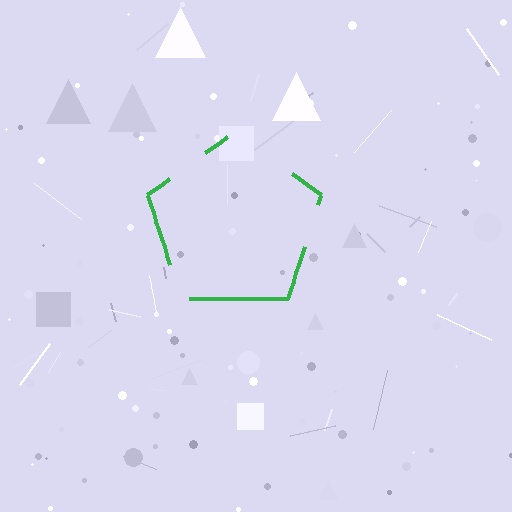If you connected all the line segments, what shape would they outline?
They would outline a pentagon.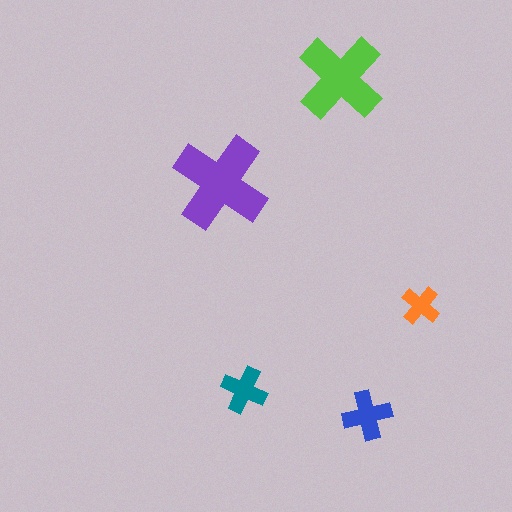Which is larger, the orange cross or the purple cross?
The purple one.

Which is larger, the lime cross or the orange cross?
The lime one.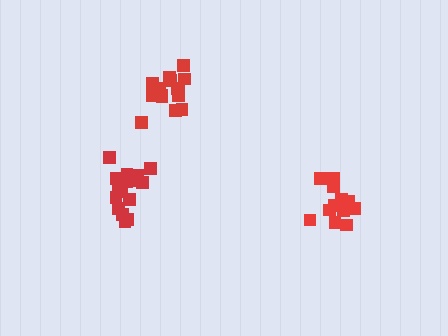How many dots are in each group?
Group 1: 17 dots, Group 2: 15 dots, Group 3: 16 dots (48 total).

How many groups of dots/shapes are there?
There are 3 groups.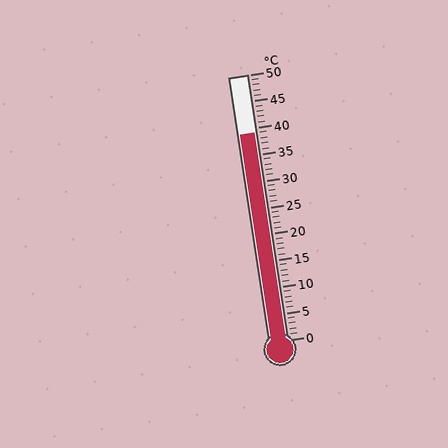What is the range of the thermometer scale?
The thermometer scale ranges from 0°C to 50°C.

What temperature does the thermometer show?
The thermometer shows approximately 39°C.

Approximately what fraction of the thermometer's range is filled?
The thermometer is filled to approximately 80% of its range.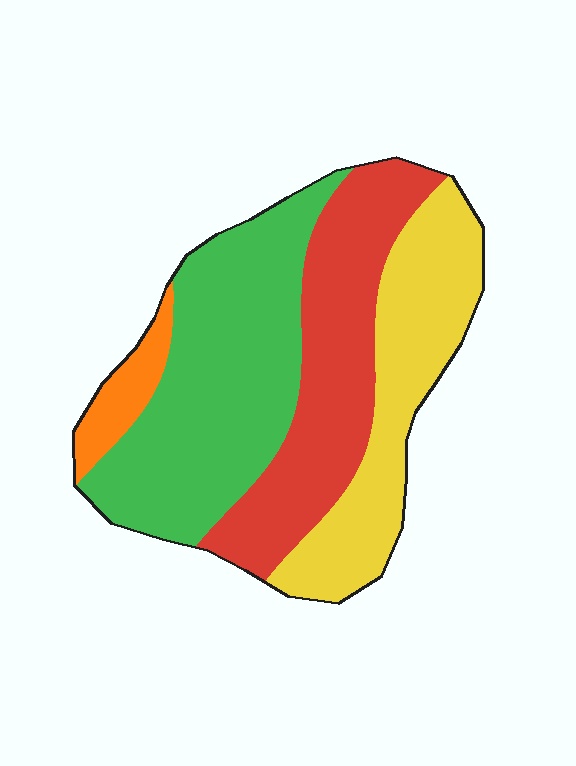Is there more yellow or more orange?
Yellow.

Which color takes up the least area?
Orange, at roughly 5%.